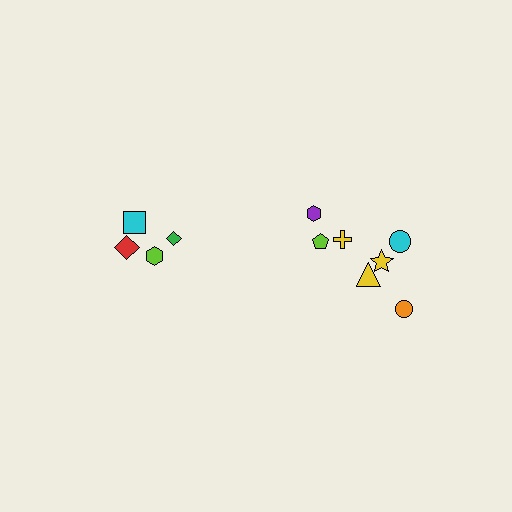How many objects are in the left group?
There are 4 objects.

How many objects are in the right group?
There are 7 objects.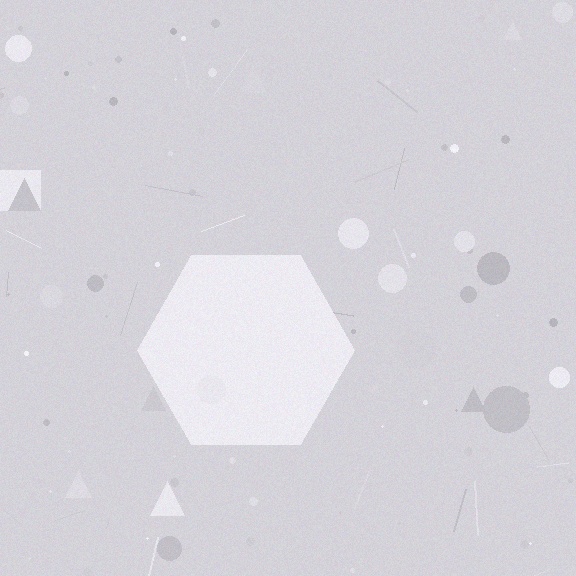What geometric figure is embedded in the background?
A hexagon is embedded in the background.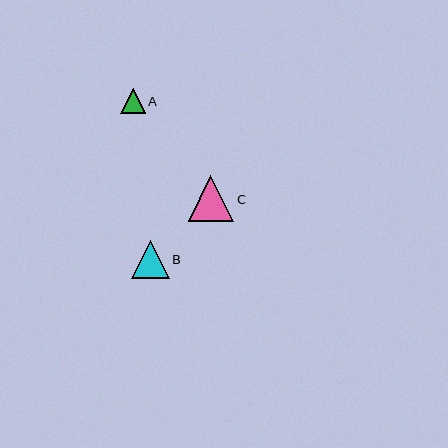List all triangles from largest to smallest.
From largest to smallest: C, B, A.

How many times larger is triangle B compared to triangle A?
Triangle B is approximately 1.5 times the size of triangle A.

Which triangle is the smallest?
Triangle A is the smallest with a size of approximately 25 pixels.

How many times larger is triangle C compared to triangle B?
Triangle C is approximately 1.2 times the size of triangle B.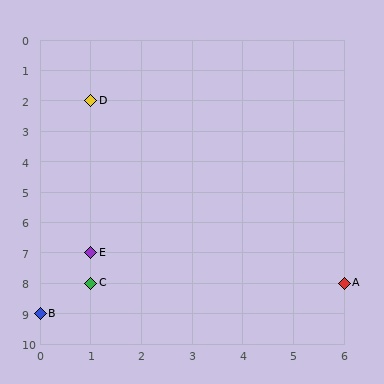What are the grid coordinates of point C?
Point C is at grid coordinates (1, 8).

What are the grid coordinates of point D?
Point D is at grid coordinates (1, 2).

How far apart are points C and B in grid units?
Points C and B are 1 column and 1 row apart (about 1.4 grid units diagonally).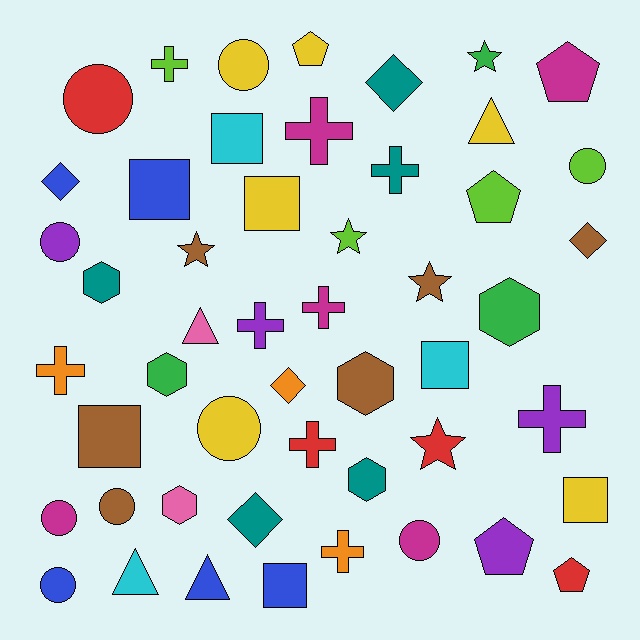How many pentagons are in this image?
There are 5 pentagons.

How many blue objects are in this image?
There are 5 blue objects.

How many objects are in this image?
There are 50 objects.